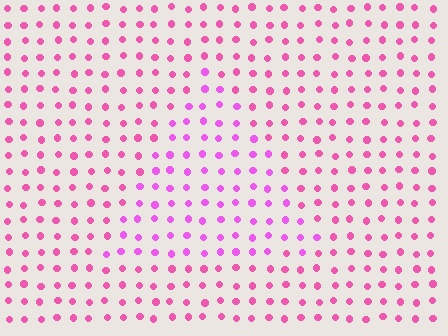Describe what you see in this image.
The image is filled with small pink elements in a uniform arrangement. A triangle-shaped region is visible where the elements are tinted to a slightly different hue, forming a subtle color boundary.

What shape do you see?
I see a triangle.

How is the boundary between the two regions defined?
The boundary is defined purely by a slight shift in hue (about 26 degrees). Spacing, size, and orientation are identical on both sides.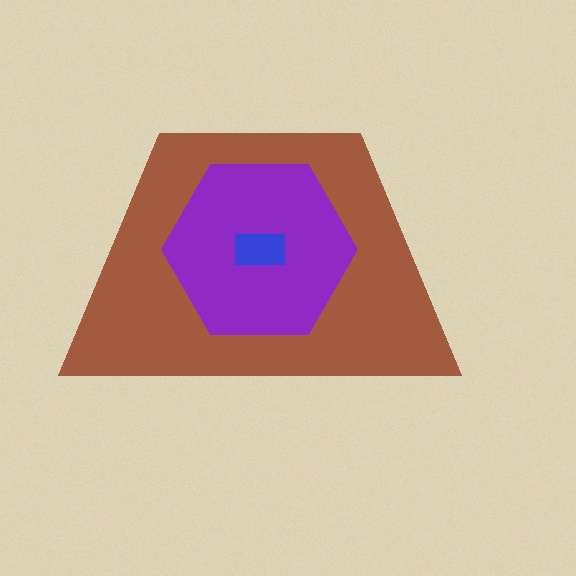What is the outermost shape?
The brown trapezoid.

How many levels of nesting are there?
3.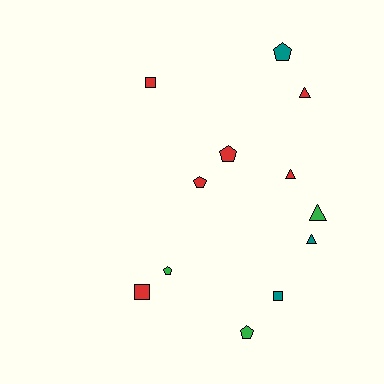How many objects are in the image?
There are 12 objects.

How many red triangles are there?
There are 2 red triangles.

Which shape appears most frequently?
Pentagon, with 5 objects.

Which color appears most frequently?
Red, with 6 objects.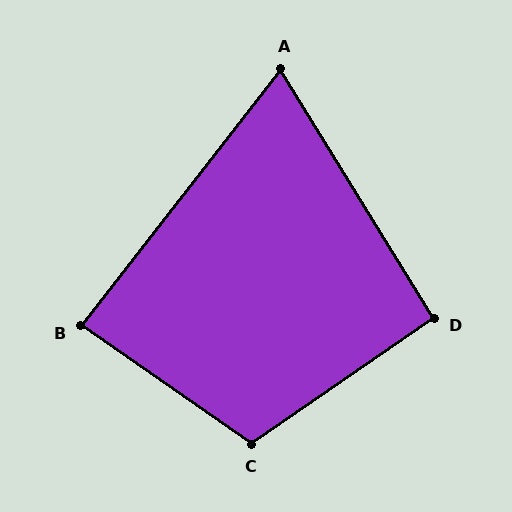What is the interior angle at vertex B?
Approximately 87 degrees (approximately right).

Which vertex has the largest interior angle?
C, at approximately 111 degrees.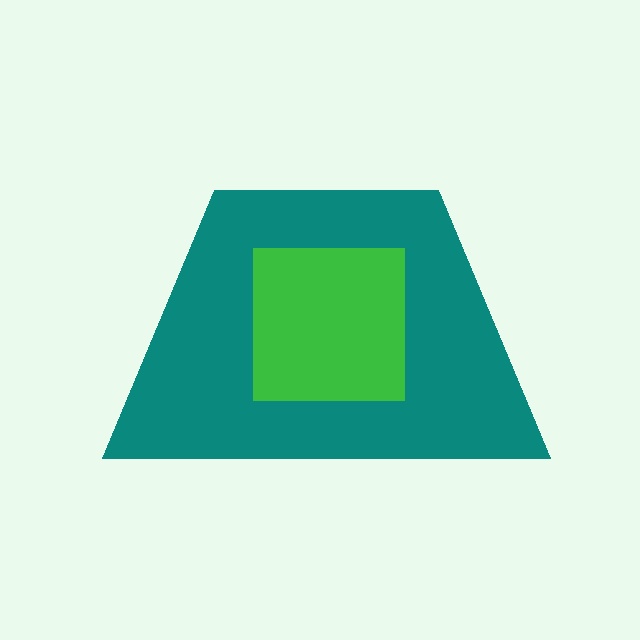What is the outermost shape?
The teal trapezoid.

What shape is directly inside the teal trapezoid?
The green square.